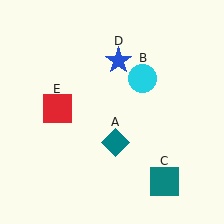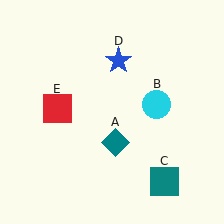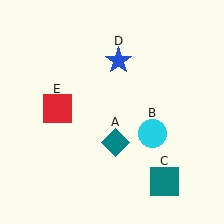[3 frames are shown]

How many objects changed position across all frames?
1 object changed position: cyan circle (object B).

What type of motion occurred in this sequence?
The cyan circle (object B) rotated clockwise around the center of the scene.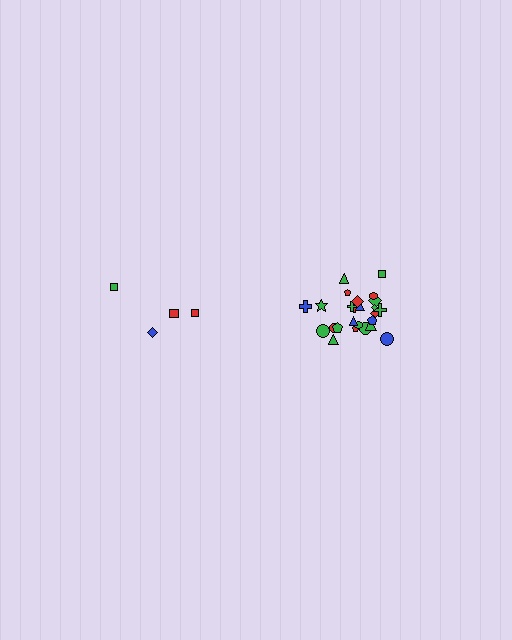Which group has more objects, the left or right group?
The right group.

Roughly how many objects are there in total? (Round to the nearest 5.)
Roughly 30 objects in total.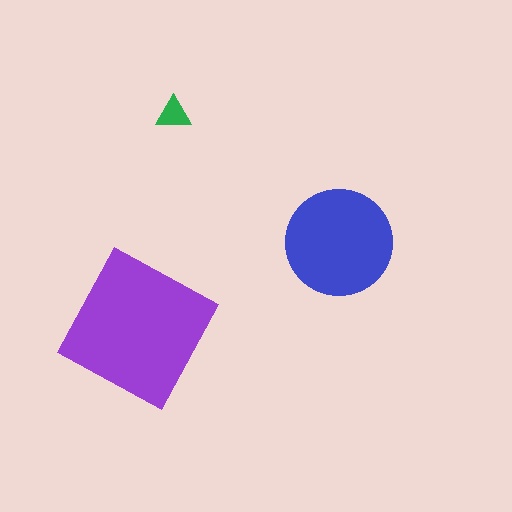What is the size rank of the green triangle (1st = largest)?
3rd.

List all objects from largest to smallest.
The purple square, the blue circle, the green triangle.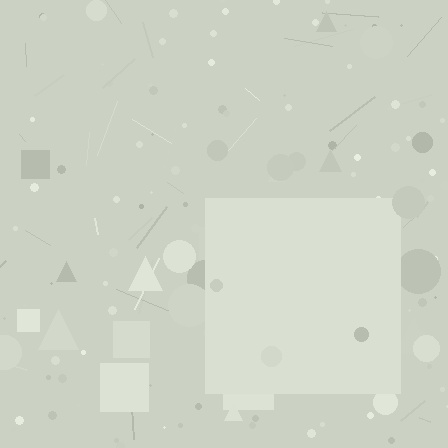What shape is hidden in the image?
A square is hidden in the image.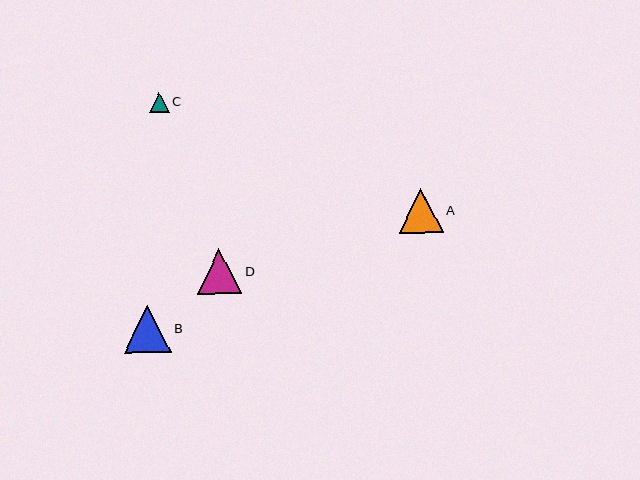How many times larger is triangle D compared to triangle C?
Triangle D is approximately 2.2 times the size of triangle C.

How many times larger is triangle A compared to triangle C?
Triangle A is approximately 2.2 times the size of triangle C.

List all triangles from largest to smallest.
From largest to smallest: B, A, D, C.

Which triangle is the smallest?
Triangle C is the smallest with a size of approximately 20 pixels.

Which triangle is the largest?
Triangle B is the largest with a size of approximately 47 pixels.